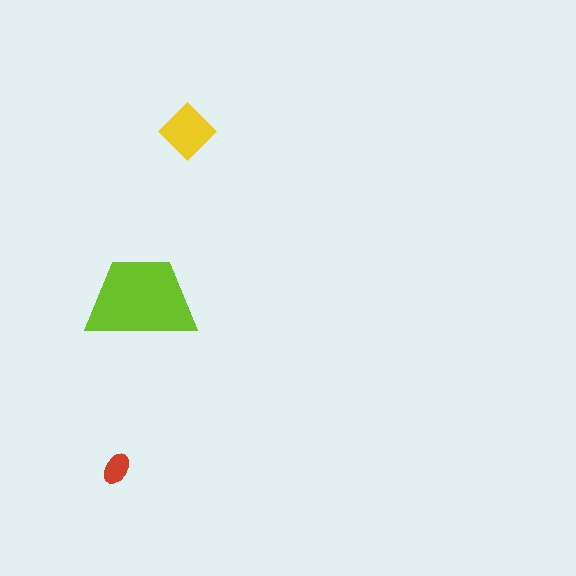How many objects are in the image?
There are 3 objects in the image.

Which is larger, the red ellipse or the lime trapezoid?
The lime trapezoid.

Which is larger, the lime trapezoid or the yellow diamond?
The lime trapezoid.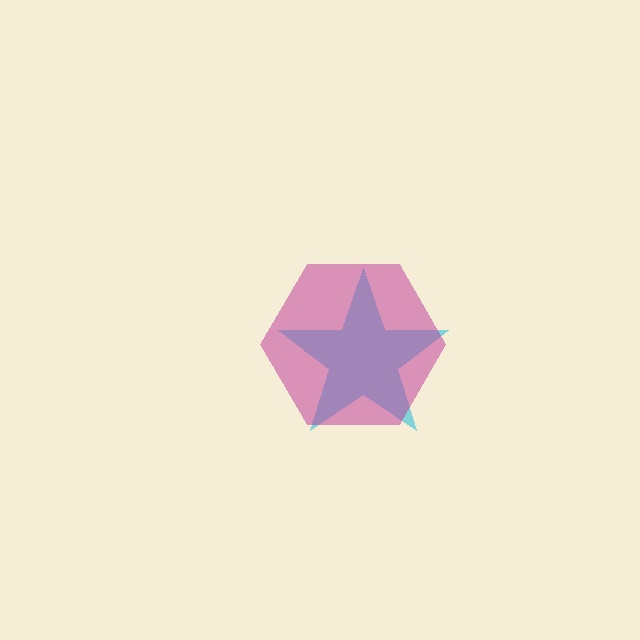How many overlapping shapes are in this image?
There are 2 overlapping shapes in the image.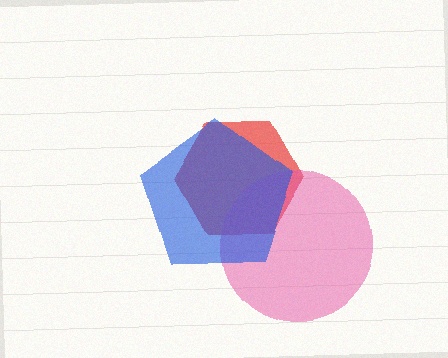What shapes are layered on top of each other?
The layered shapes are: a red hexagon, a pink circle, a blue pentagon.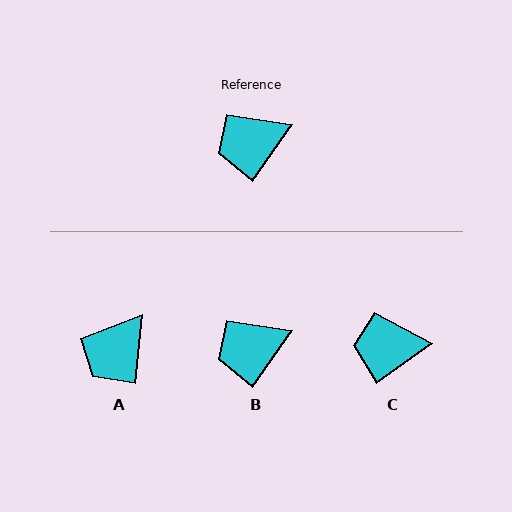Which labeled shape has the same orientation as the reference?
B.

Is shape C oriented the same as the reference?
No, it is off by about 20 degrees.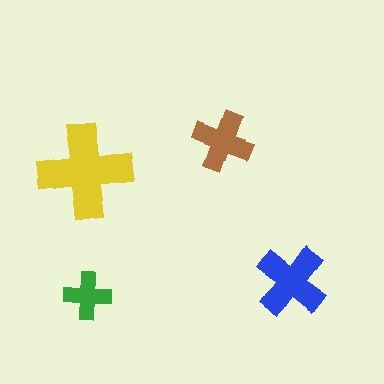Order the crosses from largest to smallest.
the yellow one, the blue one, the brown one, the green one.